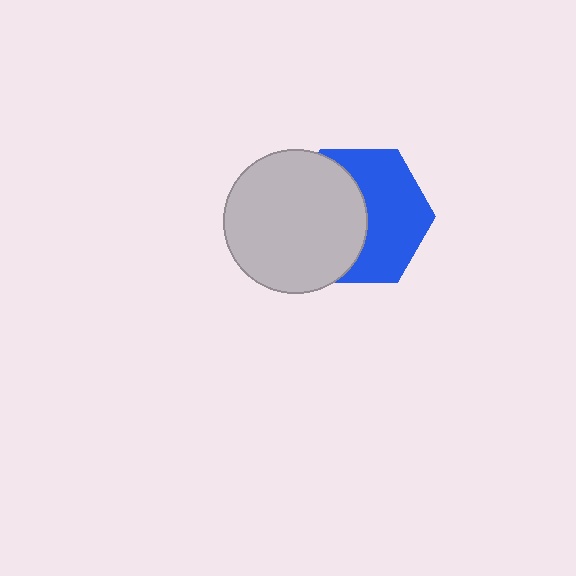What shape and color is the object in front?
The object in front is a light gray circle.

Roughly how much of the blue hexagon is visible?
About half of it is visible (roughly 53%).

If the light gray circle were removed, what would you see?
You would see the complete blue hexagon.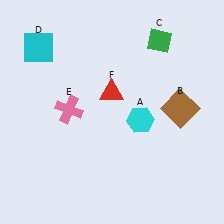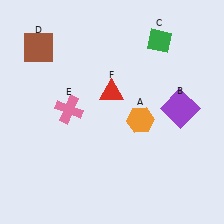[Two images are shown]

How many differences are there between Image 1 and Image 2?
There are 3 differences between the two images.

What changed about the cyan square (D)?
In Image 1, D is cyan. In Image 2, it changed to brown.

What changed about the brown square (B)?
In Image 1, B is brown. In Image 2, it changed to purple.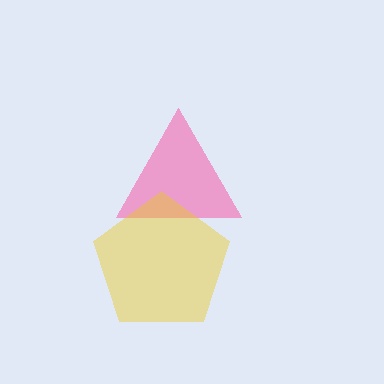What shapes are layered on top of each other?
The layered shapes are: a pink triangle, a yellow pentagon.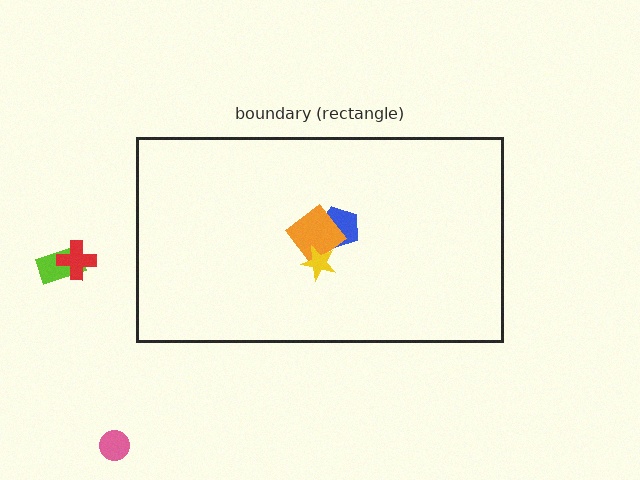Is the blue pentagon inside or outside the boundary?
Inside.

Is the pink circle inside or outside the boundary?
Outside.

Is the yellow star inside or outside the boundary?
Inside.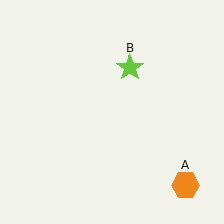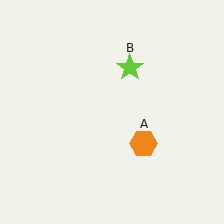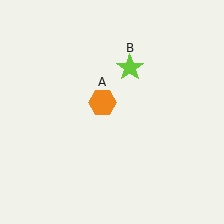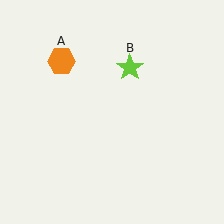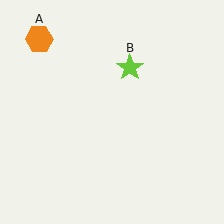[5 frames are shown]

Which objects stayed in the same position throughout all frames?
Lime star (object B) remained stationary.